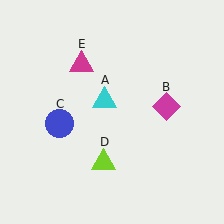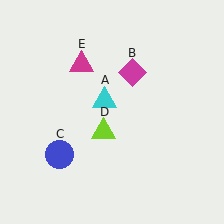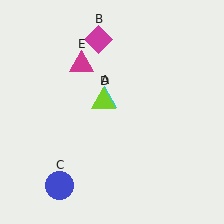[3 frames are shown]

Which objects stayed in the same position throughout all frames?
Cyan triangle (object A) and magenta triangle (object E) remained stationary.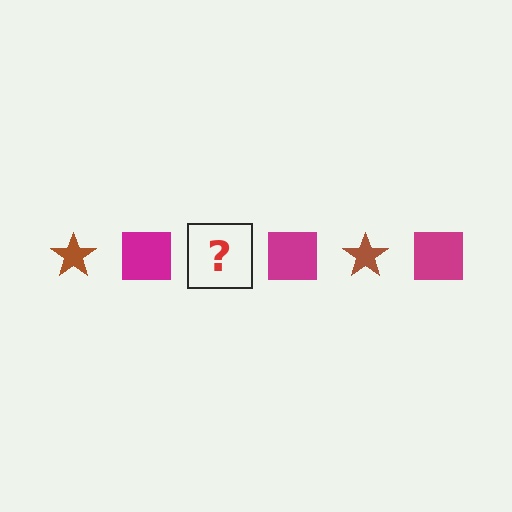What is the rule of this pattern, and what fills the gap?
The rule is that the pattern alternates between brown star and magenta square. The gap should be filled with a brown star.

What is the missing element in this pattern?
The missing element is a brown star.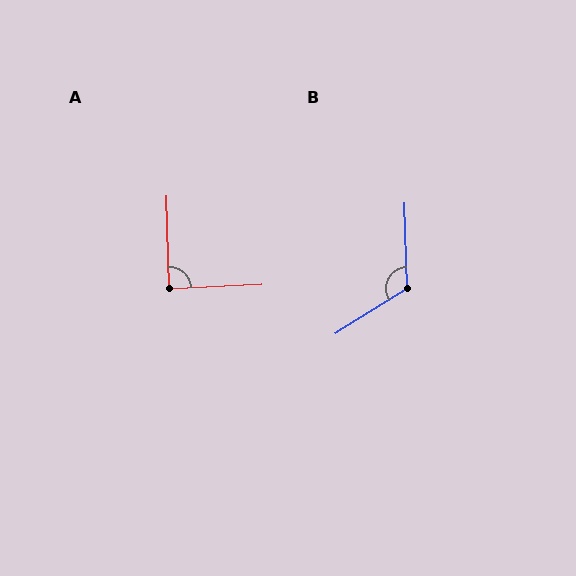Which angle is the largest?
B, at approximately 121 degrees.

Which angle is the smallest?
A, at approximately 89 degrees.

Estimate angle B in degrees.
Approximately 121 degrees.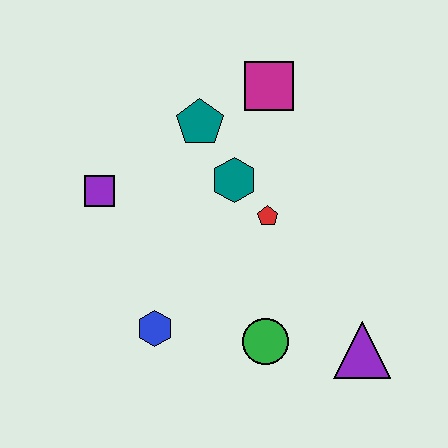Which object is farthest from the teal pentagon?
The purple triangle is farthest from the teal pentagon.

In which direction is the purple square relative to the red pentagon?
The purple square is to the left of the red pentagon.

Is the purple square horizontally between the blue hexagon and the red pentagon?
No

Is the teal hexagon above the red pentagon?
Yes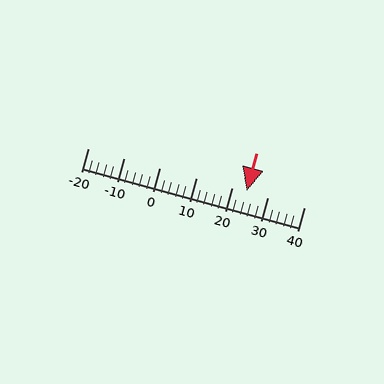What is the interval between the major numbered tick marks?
The major tick marks are spaced 10 units apart.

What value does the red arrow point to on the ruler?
The red arrow points to approximately 24.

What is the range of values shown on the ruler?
The ruler shows values from -20 to 40.